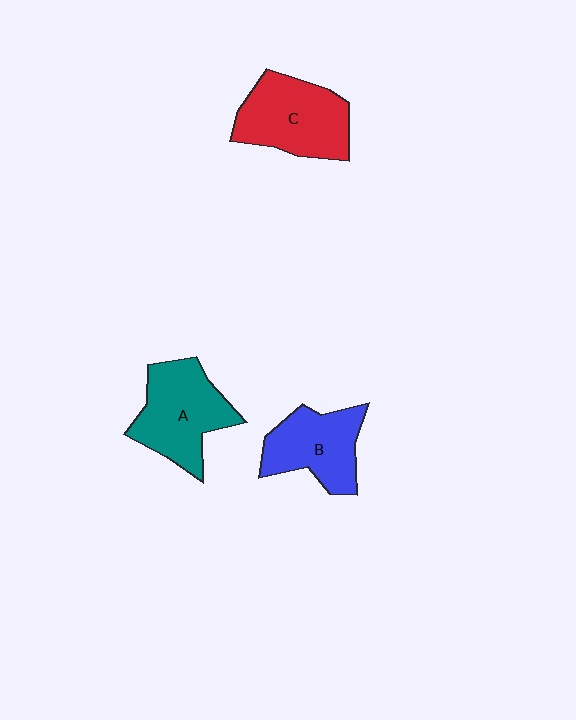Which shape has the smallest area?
Shape B (blue).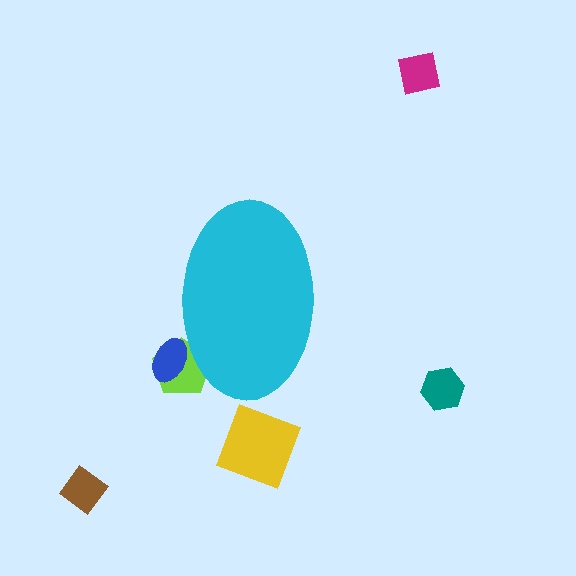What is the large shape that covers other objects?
A cyan ellipse.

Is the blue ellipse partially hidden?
Yes, the blue ellipse is partially hidden behind the cyan ellipse.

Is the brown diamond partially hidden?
No, the brown diamond is fully visible.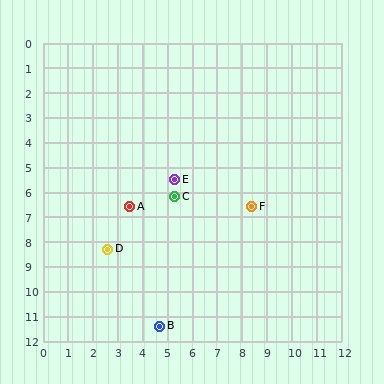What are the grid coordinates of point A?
Point A is at approximately (3.5, 6.6).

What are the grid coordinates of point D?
Point D is at approximately (2.6, 8.3).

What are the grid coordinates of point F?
Point F is at approximately (8.4, 6.6).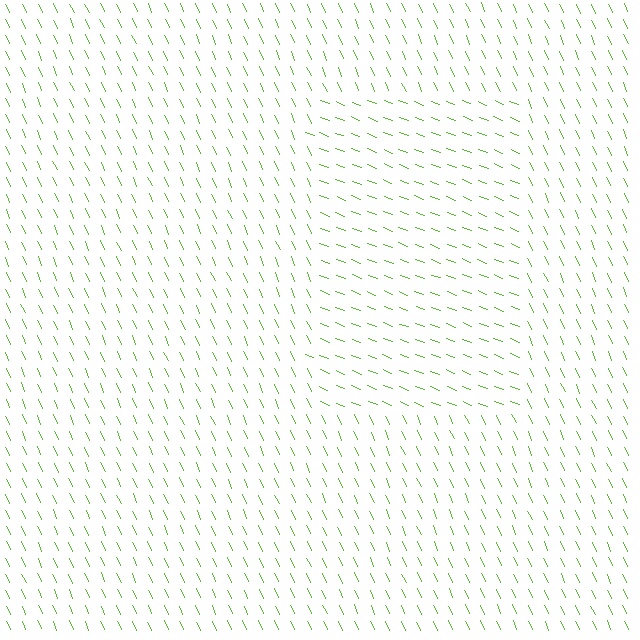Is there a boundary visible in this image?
Yes, there is a texture boundary formed by a change in line orientation.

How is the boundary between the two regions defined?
The boundary is defined purely by a change in line orientation (approximately 45 degrees difference). All lines are the same color and thickness.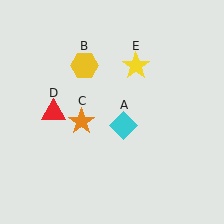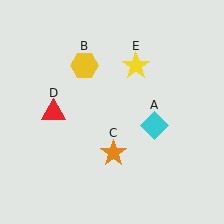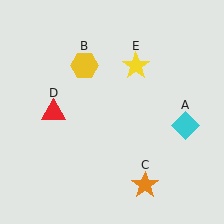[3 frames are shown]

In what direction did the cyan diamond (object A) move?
The cyan diamond (object A) moved right.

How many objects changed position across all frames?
2 objects changed position: cyan diamond (object A), orange star (object C).